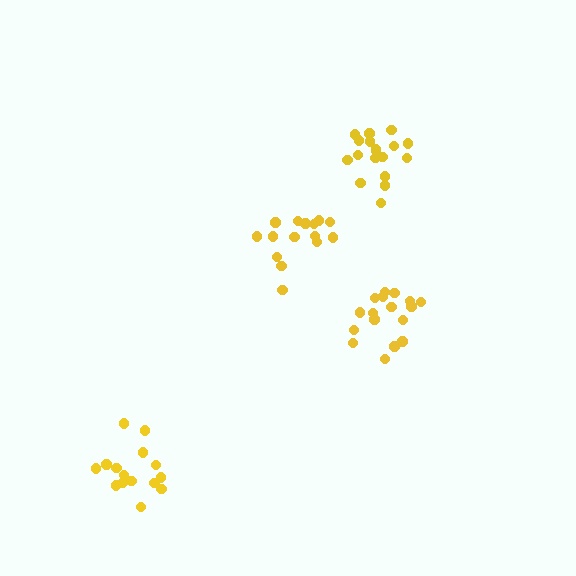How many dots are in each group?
Group 1: 17 dots, Group 2: 15 dots, Group 3: 15 dots, Group 4: 18 dots (65 total).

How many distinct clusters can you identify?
There are 4 distinct clusters.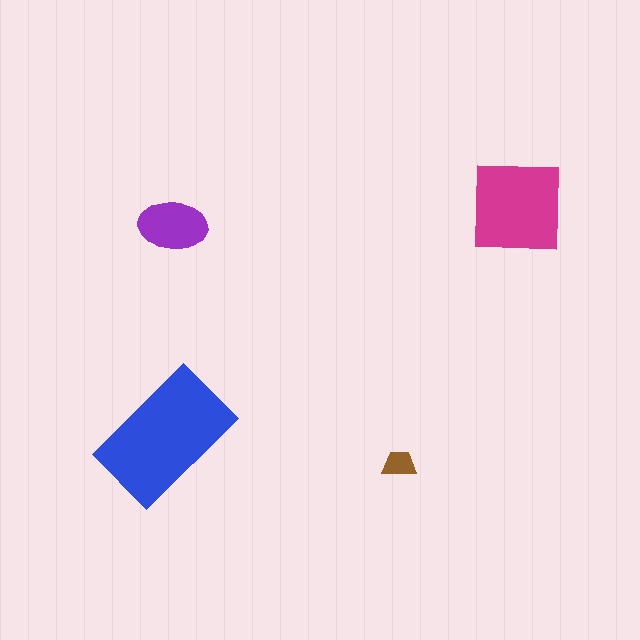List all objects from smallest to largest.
The brown trapezoid, the purple ellipse, the magenta square, the blue rectangle.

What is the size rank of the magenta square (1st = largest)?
2nd.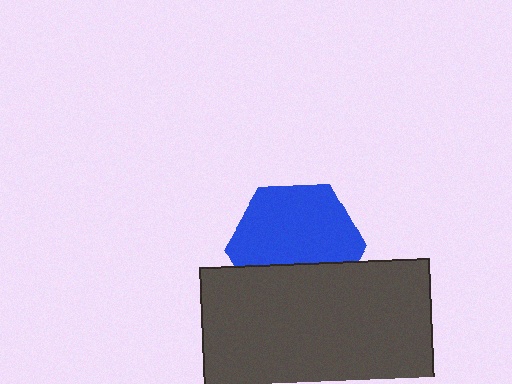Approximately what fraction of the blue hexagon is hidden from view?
Roughly 34% of the blue hexagon is hidden behind the dark gray rectangle.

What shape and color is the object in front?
The object in front is a dark gray rectangle.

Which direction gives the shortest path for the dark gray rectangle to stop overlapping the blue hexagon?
Moving down gives the shortest separation.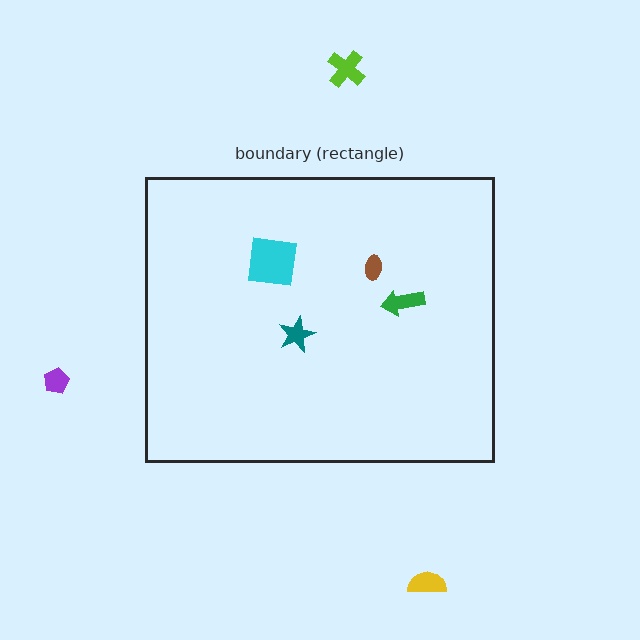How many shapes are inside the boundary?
4 inside, 3 outside.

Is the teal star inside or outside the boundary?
Inside.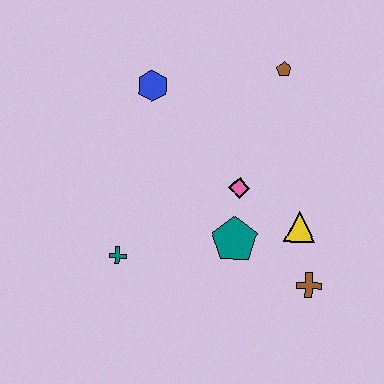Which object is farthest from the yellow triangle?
The blue hexagon is farthest from the yellow triangle.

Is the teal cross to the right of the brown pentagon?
No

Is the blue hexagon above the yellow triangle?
Yes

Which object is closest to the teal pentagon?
The pink diamond is closest to the teal pentagon.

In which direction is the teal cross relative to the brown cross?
The teal cross is to the left of the brown cross.